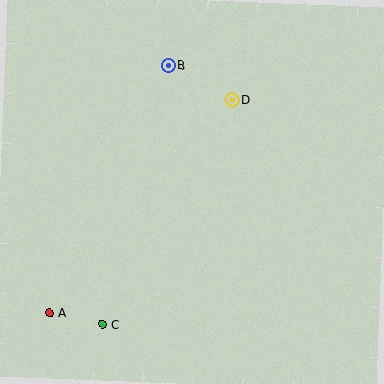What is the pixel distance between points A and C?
The distance between A and C is 54 pixels.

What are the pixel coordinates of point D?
Point D is at (232, 100).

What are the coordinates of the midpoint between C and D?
The midpoint between C and D is at (167, 212).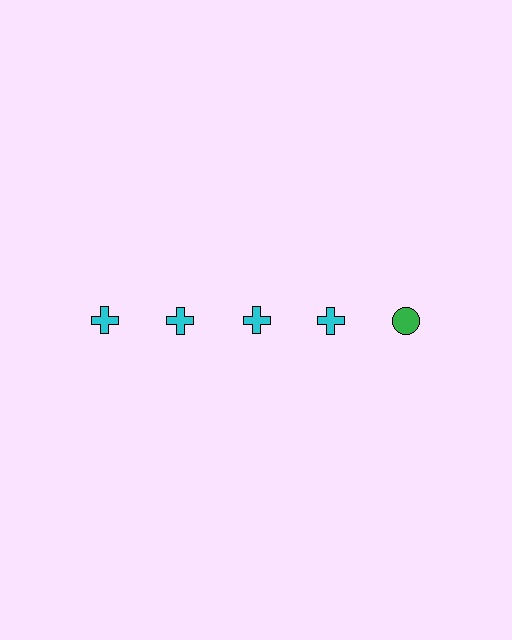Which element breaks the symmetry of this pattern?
The green circle in the top row, rightmost column breaks the symmetry. All other shapes are cyan crosses.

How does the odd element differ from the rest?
It differs in both color (green instead of cyan) and shape (circle instead of cross).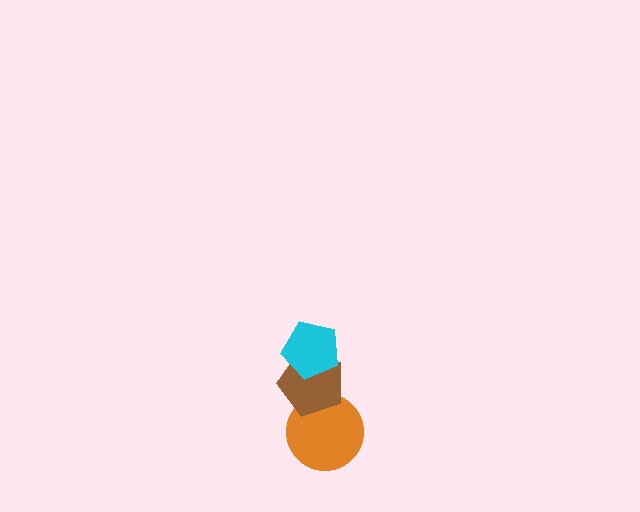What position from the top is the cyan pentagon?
The cyan pentagon is 1st from the top.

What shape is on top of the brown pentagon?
The cyan pentagon is on top of the brown pentagon.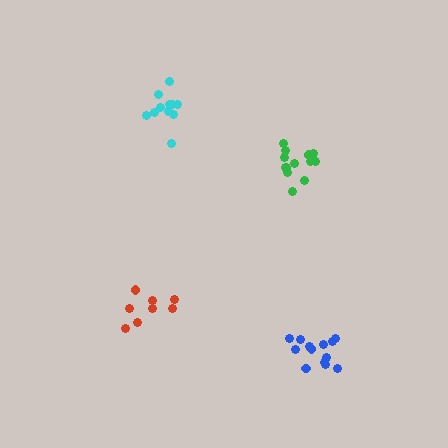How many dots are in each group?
Group 1: 13 dots, Group 2: 13 dots, Group 3: 8 dots, Group 4: 11 dots (45 total).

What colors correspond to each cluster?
The clusters are colored: blue, green, red, cyan.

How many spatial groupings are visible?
There are 4 spatial groupings.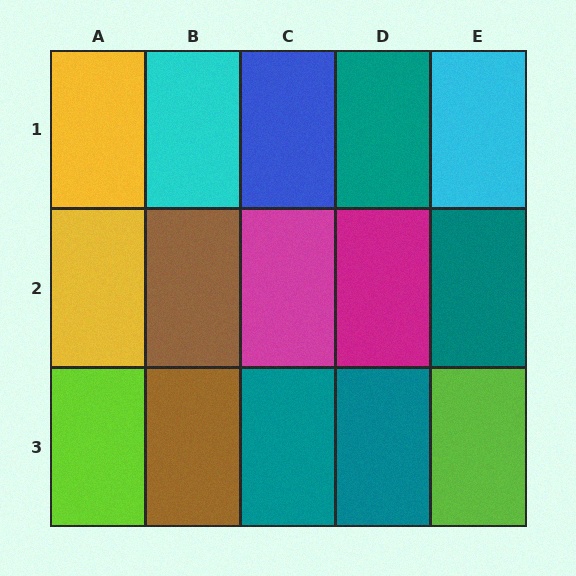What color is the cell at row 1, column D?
Teal.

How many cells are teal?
4 cells are teal.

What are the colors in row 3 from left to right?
Lime, brown, teal, teal, lime.